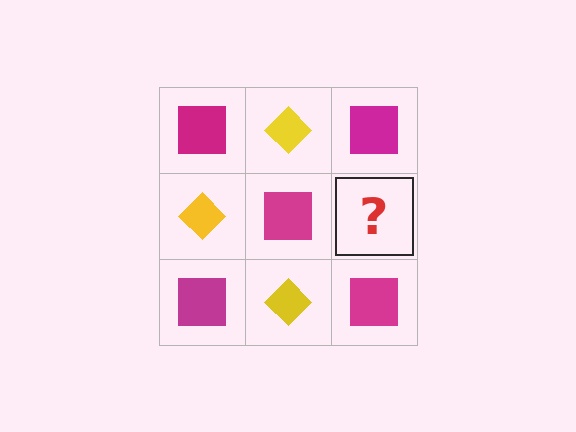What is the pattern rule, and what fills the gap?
The rule is that it alternates magenta square and yellow diamond in a checkerboard pattern. The gap should be filled with a yellow diamond.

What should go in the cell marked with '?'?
The missing cell should contain a yellow diamond.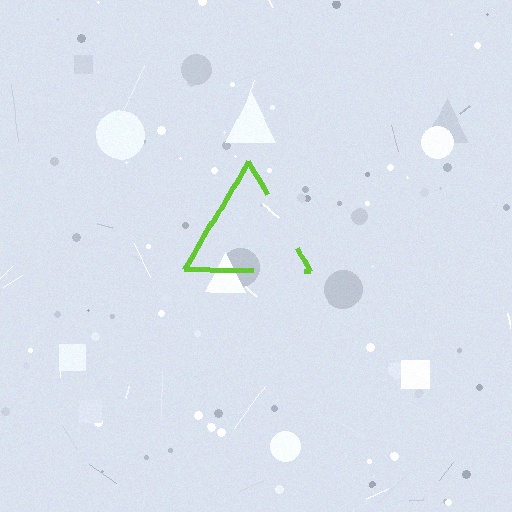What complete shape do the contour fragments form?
The contour fragments form a triangle.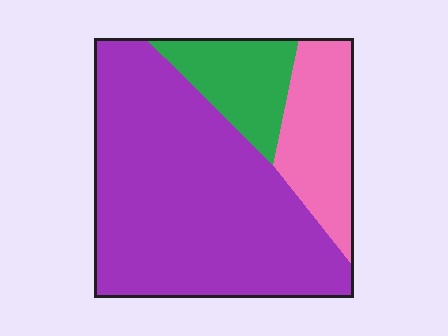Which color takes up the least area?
Green, at roughly 15%.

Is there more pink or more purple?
Purple.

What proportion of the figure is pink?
Pink takes up about one fifth (1/5) of the figure.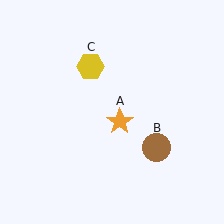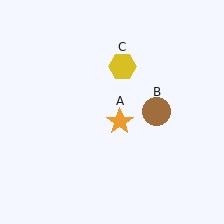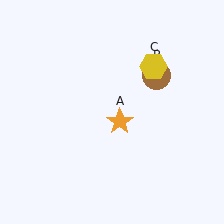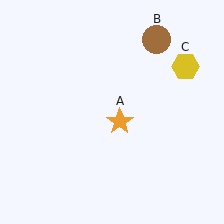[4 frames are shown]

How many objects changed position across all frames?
2 objects changed position: brown circle (object B), yellow hexagon (object C).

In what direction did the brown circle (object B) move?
The brown circle (object B) moved up.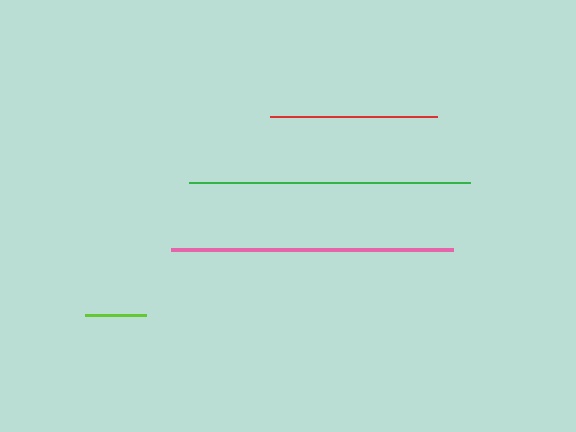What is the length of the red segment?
The red segment is approximately 167 pixels long.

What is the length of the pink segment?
The pink segment is approximately 283 pixels long.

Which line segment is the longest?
The pink line is the longest at approximately 283 pixels.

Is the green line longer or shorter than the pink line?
The pink line is longer than the green line.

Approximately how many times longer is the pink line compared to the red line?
The pink line is approximately 1.7 times the length of the red line.